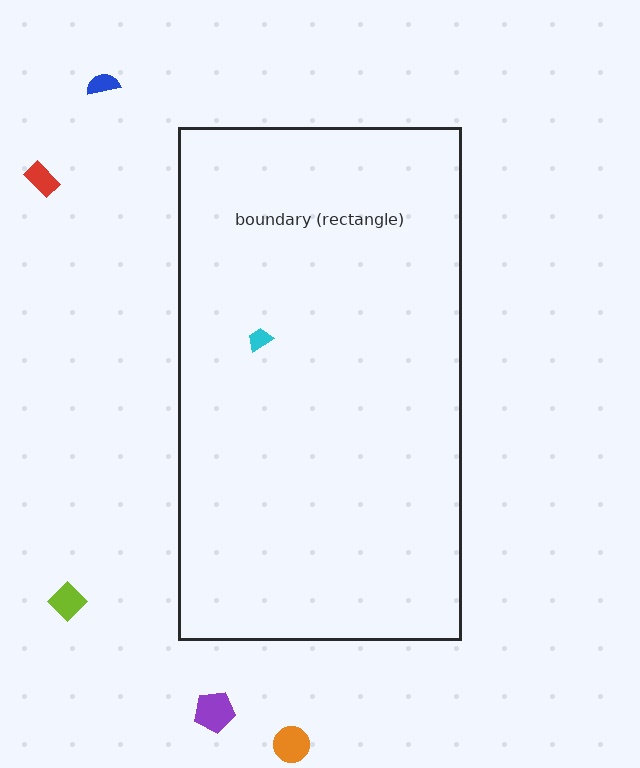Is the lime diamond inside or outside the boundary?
Outside.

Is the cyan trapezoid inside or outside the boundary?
Inside.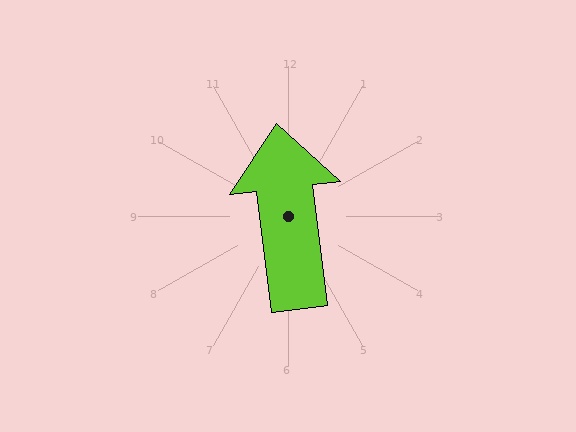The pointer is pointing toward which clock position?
Roughly 12 o'clock.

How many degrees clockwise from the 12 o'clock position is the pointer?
Approximately 353 degrees.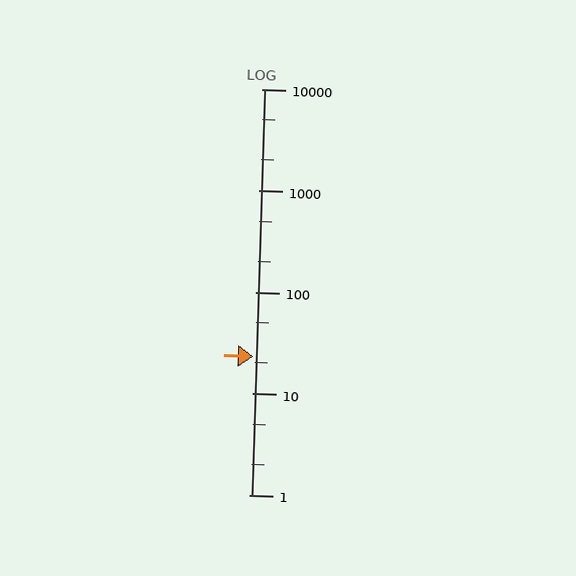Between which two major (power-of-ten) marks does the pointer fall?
The pointer is between 10 and 100.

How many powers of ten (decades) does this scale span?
The scale spans 4 decades, from 1 to 10000.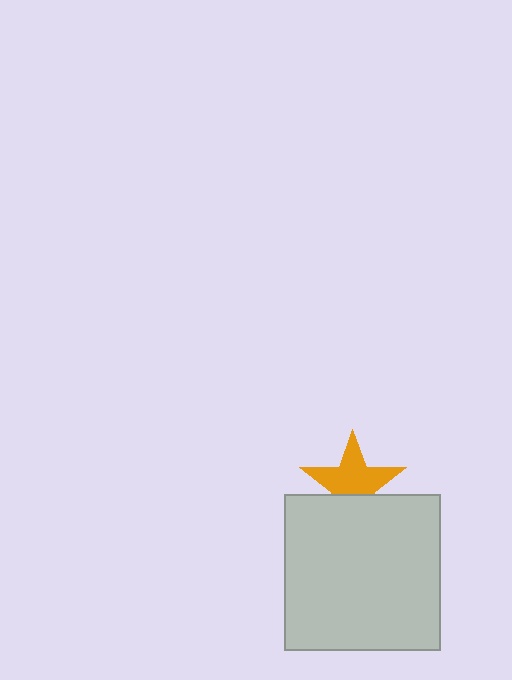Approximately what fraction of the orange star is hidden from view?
Roughly 35% of the orange star is hidden behind the light gray square.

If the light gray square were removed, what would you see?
You would see the complete orange star.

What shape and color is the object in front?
The object in front is a light gray square.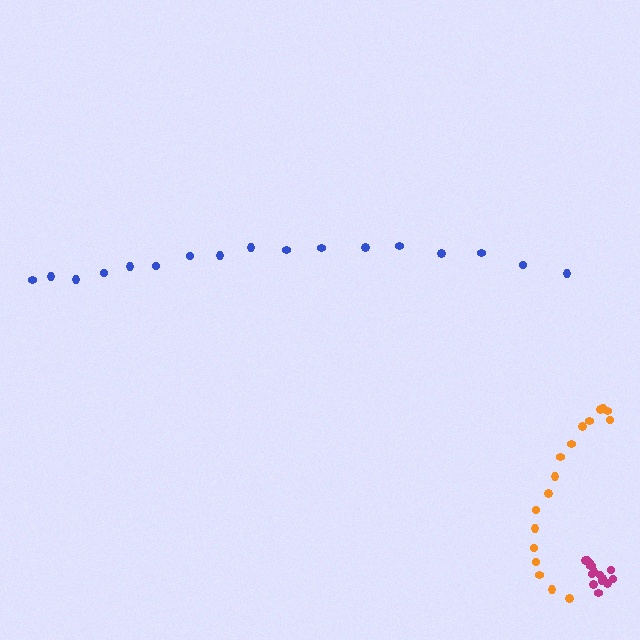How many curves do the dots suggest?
There are 3 distinct paths.